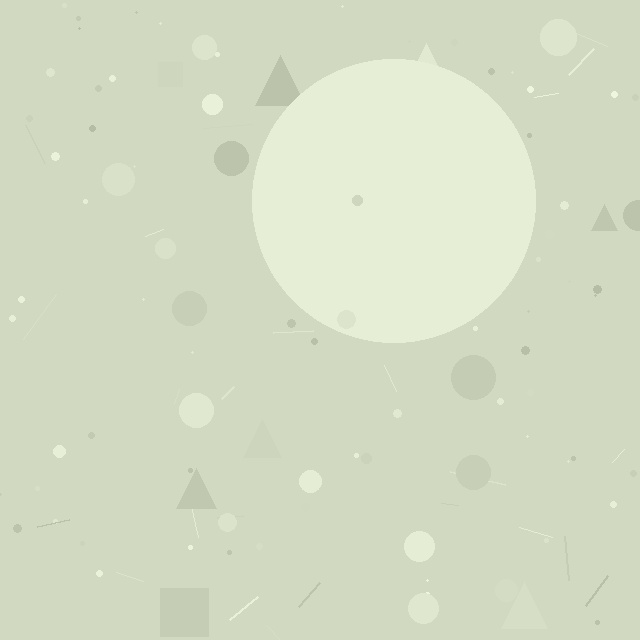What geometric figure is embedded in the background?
A circle is embedded in the background.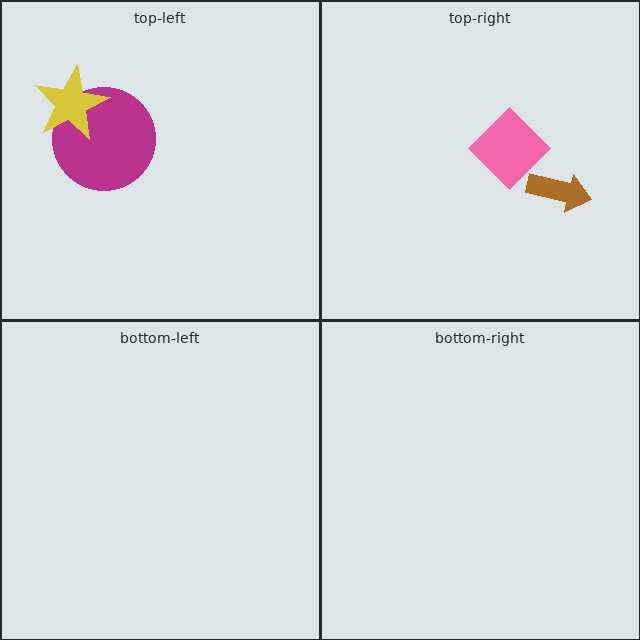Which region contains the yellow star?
The top-left region.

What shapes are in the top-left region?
The magenta circle, the yellow star.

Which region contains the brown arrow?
The top-right region.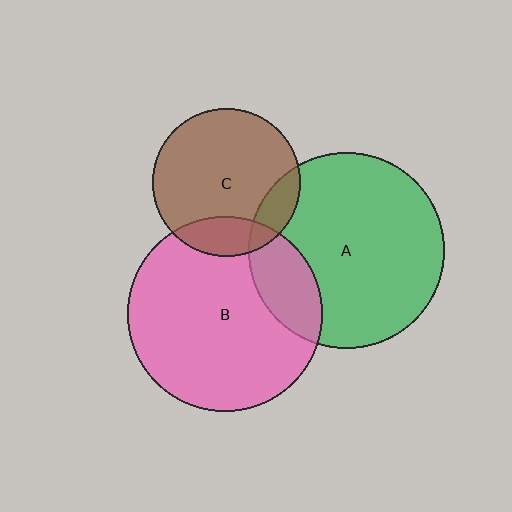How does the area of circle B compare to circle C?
Approximately 1.7 times.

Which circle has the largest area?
Circle A (green).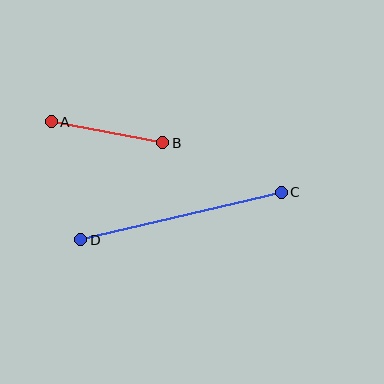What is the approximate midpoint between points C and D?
The midpoint is at approximately (181, 216) pixels.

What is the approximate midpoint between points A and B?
The midpoint is at approximately (107, 132) pixels.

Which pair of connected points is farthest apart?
Points C and D are farthest apart.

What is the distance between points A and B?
The distance is approximately 114 pixels.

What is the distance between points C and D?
The distance is approximately 206 pixels.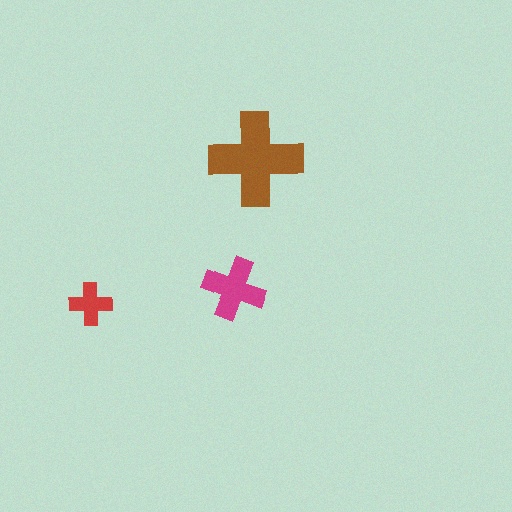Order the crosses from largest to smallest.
the brown one, the magenta one, the red one.